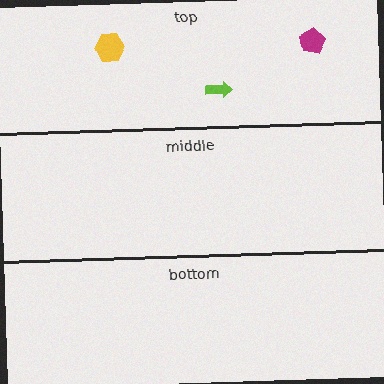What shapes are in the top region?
The lime arrow, the magenta pentagon, the yellow hexagon.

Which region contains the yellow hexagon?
The top region.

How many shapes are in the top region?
3.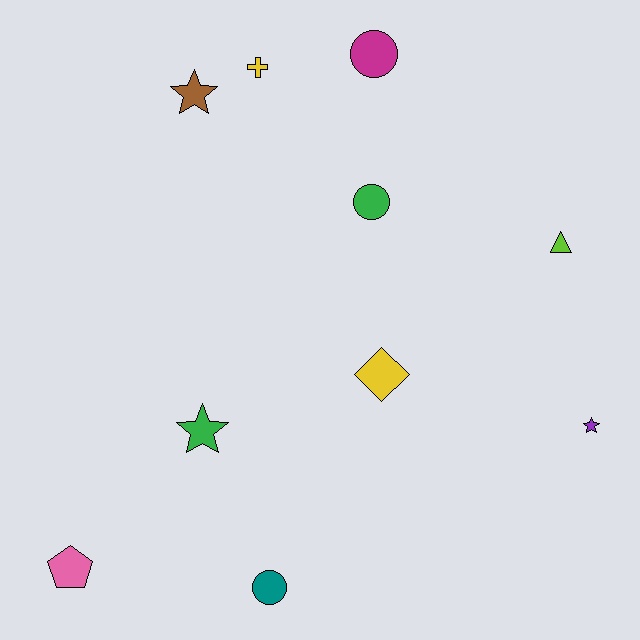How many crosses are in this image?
There is 1 cross.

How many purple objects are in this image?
There is 1 purple object.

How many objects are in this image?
There are 10 objects.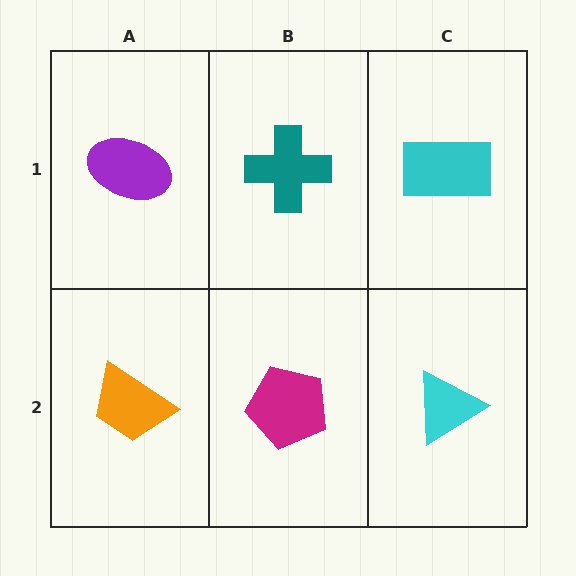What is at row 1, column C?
A cyan rectangle.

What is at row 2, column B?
A magenta pentagon.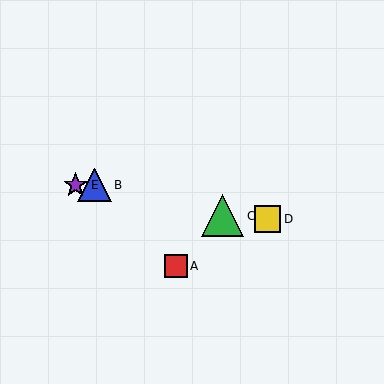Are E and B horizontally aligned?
Yes, both are at y≈185.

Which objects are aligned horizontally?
Objects B, E are aligned horizontally.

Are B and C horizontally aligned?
No, B is at y≈185 and C is at y≈216.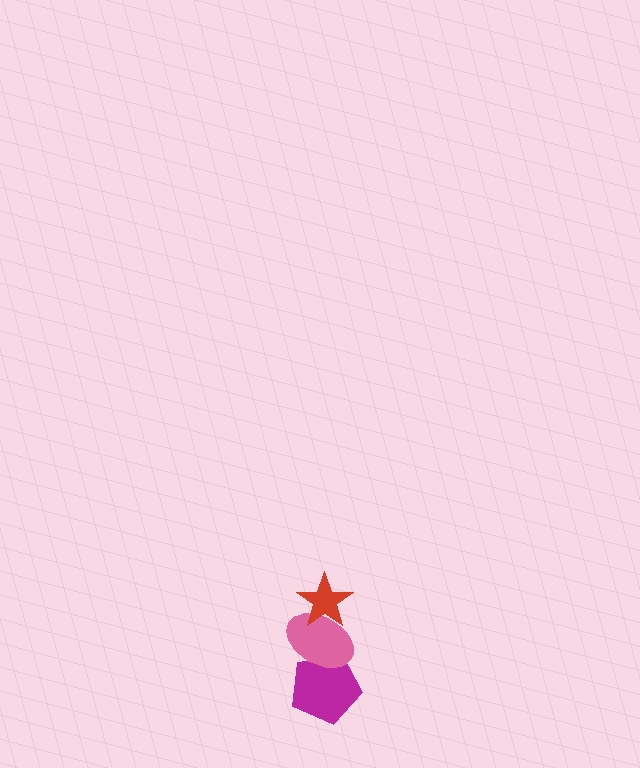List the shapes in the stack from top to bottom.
From top to bottom: the red star, the pink ellipse, the magenta pentagon.